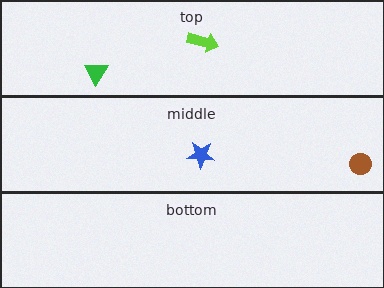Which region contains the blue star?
The middle region.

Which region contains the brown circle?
The middle region.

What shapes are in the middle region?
The brown circle, the blue star.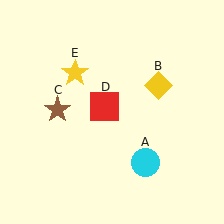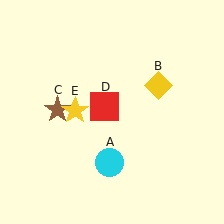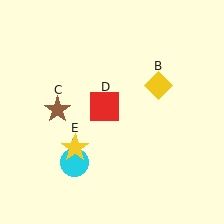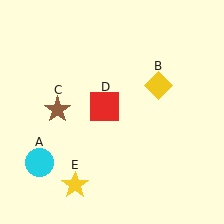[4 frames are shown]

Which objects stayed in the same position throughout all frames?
Yellow diamond (object B) and brown star (object C) and red square (object D) remained stationary.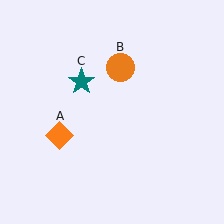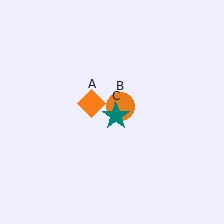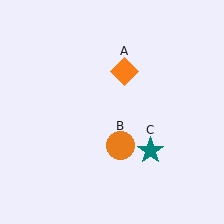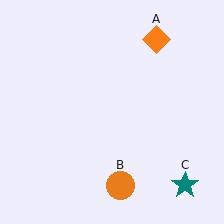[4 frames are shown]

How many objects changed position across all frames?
3 objects changed position: orange diamond (object A), orange circle (object B), teal star (object C).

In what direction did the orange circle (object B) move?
The orange circle (object B) moved down.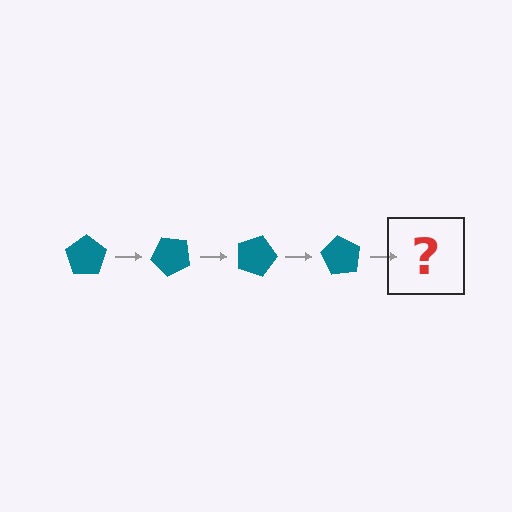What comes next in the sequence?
The next element should be a teal pentagon rotated 180 degrees.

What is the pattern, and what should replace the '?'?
The pattern is that the pentagon rotates 45 degrees each step. The '?' should be a teal pentagon rotated 180 degrees.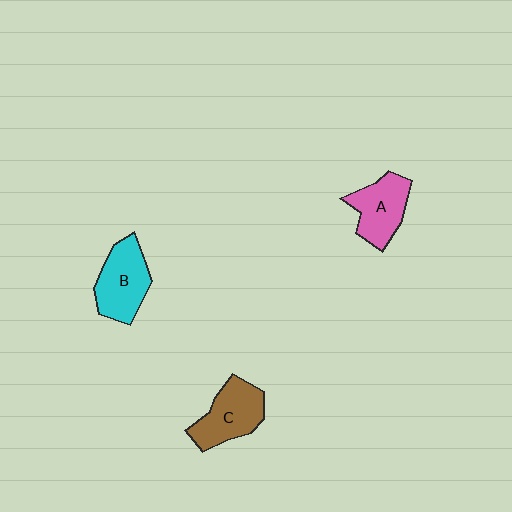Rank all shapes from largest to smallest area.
From largest to smallest: B (cyan), C (brown), A (pink).